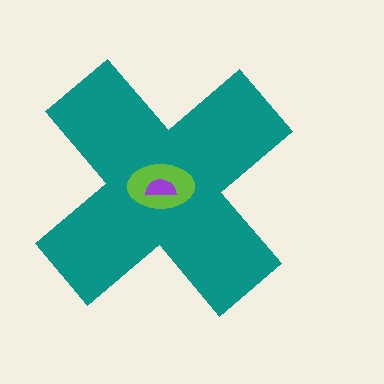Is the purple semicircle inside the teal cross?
Yes.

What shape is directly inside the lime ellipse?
The purple semicircle.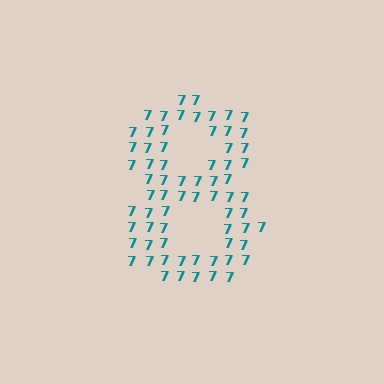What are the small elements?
The small elements are digit 7's.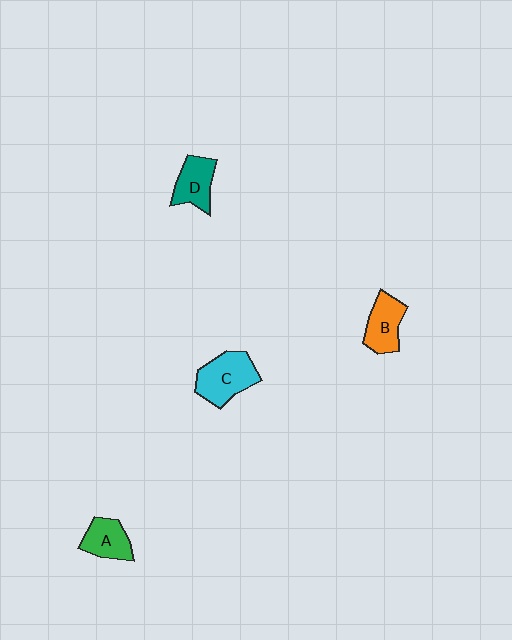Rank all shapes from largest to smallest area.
From largest to smallest: C (cyan), B (orange), D (teal), A (green).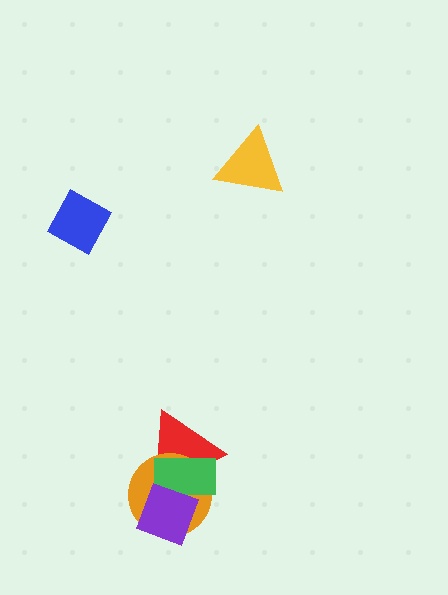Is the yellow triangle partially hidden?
No, no other shape covers it.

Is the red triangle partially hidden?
Yes, it is partially covered by another shape.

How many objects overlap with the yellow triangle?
0 objects overlap with the yellow triangle.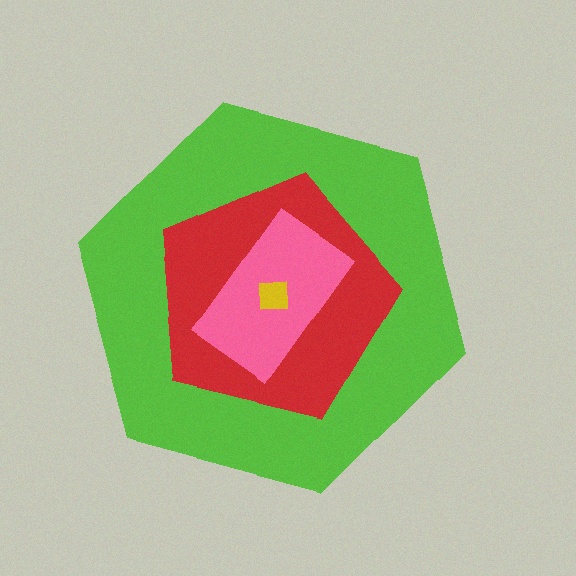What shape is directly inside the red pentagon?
The pink rectangle.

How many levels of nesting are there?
4.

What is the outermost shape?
The lime hexagon.